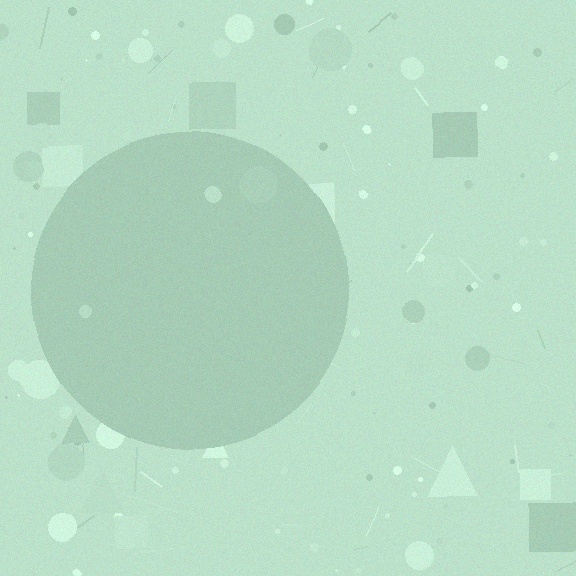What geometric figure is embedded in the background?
A circle is embedded in the background.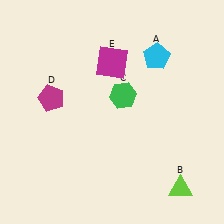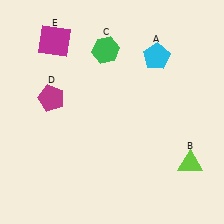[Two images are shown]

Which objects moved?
The objects that moved are: the lime triangle (B), the green hexagon (C), the magenta square (E).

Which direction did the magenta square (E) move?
The magenta square (E) moved left.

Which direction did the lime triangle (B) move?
The lime triangle (B) moved up.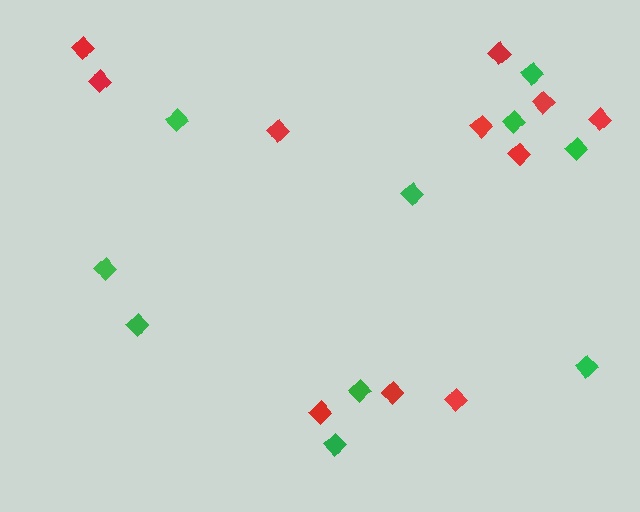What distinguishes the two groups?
There are 2 groups: one group of red diamonds (11) and one group of green diamonds (10).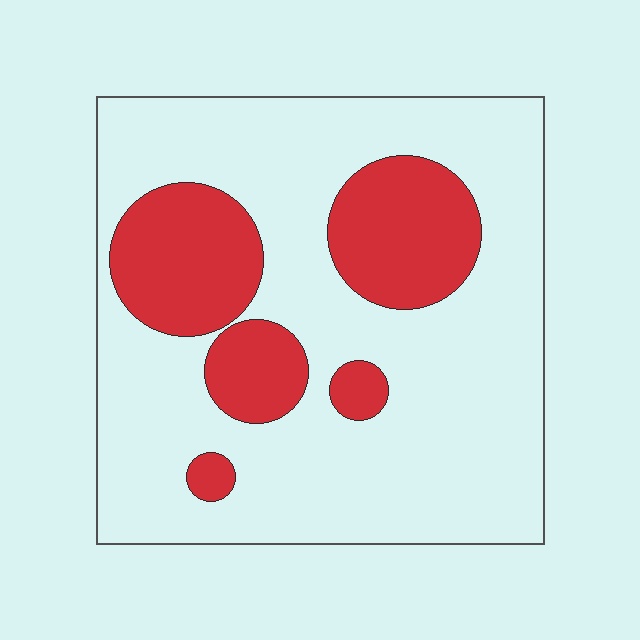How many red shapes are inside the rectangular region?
5.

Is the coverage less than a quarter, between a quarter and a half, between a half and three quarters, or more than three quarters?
Between a quarter and a half.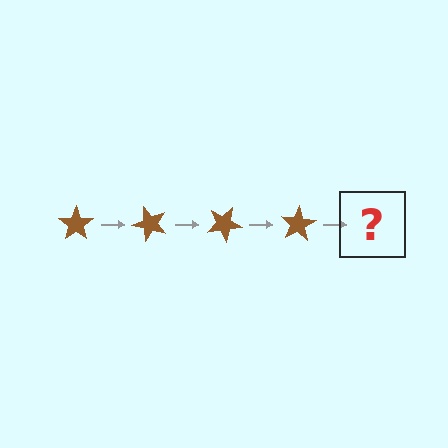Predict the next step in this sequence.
The next step is a brown star rotated 200 degrees.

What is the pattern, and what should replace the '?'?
The pattern is that the star rotates 50 degrees each step. The '?' should be a brown star rotated 200 degrees.